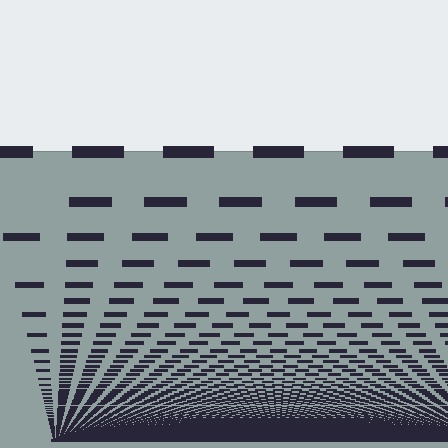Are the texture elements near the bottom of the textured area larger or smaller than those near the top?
Smaller. The gradient is inverted — elements near the bottom are smaller and denser.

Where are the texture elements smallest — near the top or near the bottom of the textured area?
Near the bottom.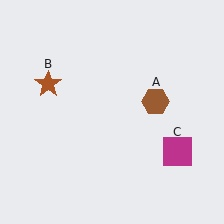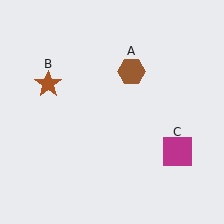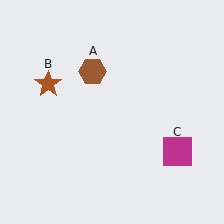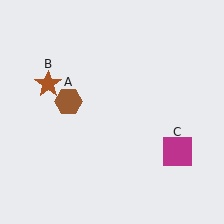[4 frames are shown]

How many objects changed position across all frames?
1 object changed position: brown hexagon (object A).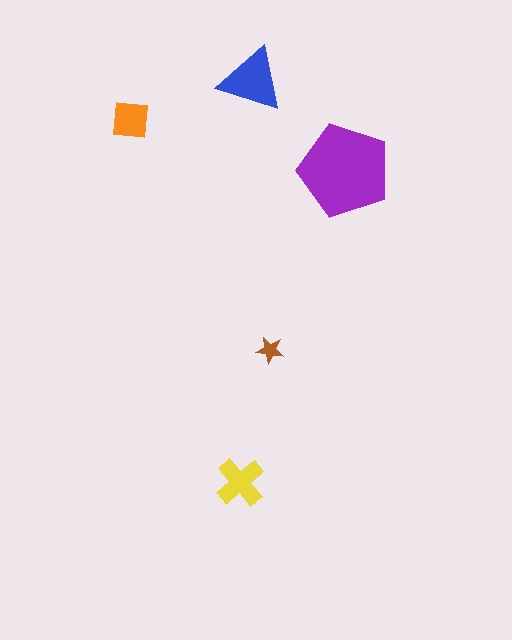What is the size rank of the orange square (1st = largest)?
4th.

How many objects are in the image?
There are 5 objects in the image.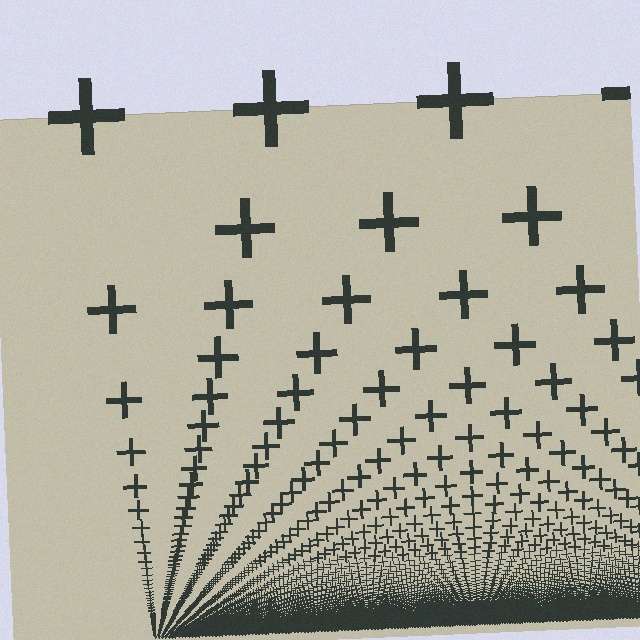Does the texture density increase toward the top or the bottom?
Density increases toward the bottom.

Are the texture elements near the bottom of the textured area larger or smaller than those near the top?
Smaller. The gradient is inverted — elements near the bottom are smaller and denser.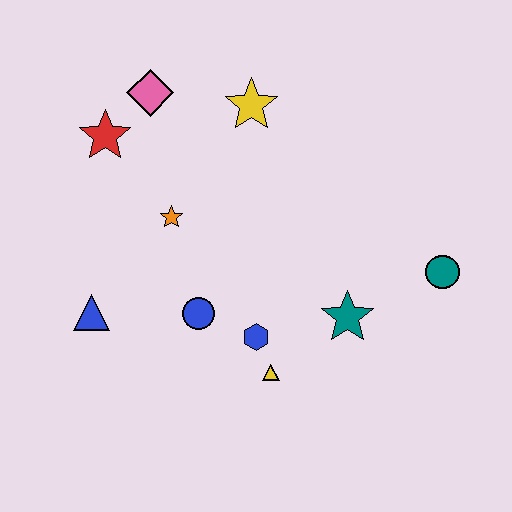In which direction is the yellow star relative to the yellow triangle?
The yellow star is above the yellow triangle.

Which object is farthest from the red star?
The teal circle is farthest from the red star.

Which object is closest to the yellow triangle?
The blue hexagon is closest to the yellow triangle.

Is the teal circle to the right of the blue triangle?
Yes